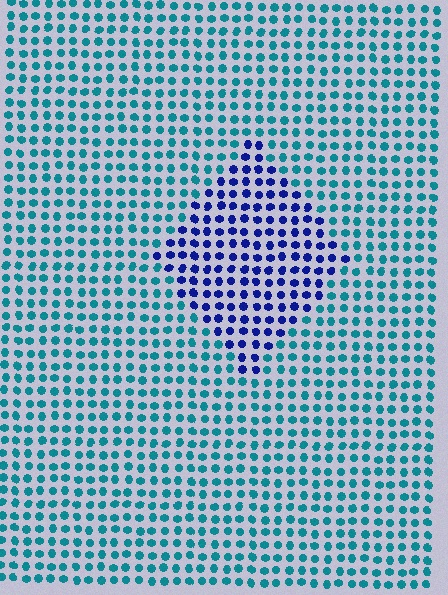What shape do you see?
I see a diamond.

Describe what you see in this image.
The image is filled with small teal elements in a uniform arrangement. A diamond-shaped region is visible where the elements are tinted to a slightly different hue, forming a subtle color boundary.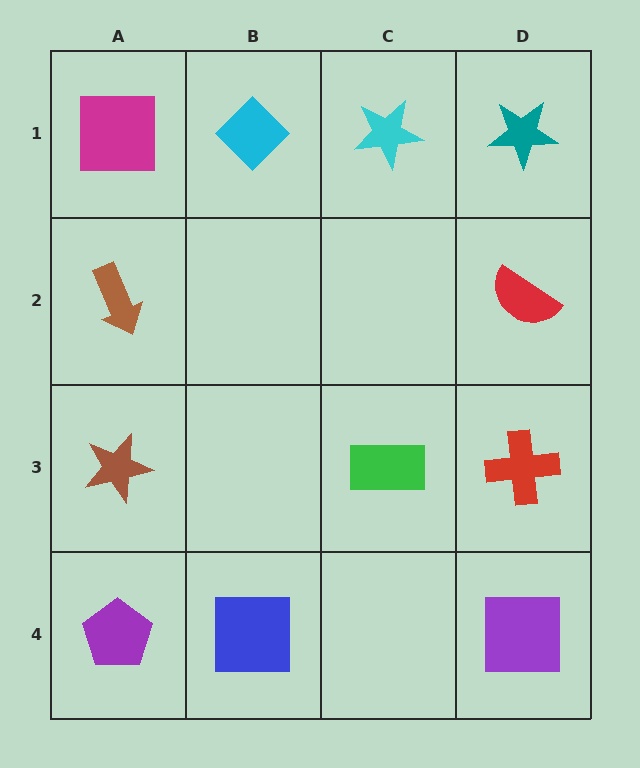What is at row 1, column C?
A cyan star.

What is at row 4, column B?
A blue square.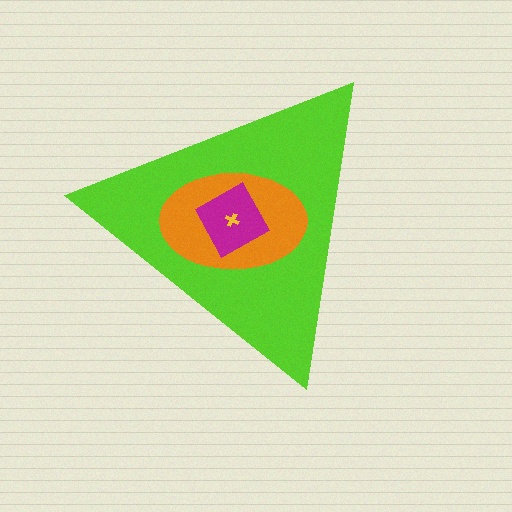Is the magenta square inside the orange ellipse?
Yes.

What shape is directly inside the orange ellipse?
The magenta square.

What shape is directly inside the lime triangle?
The orange ellipse.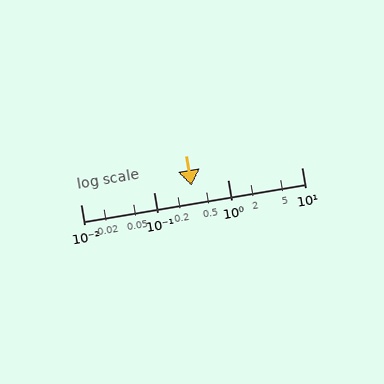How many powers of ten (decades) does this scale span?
The scale spans 3 decades, from 0.01 to 10.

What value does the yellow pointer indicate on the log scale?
The pointer indicates approximately 0.32.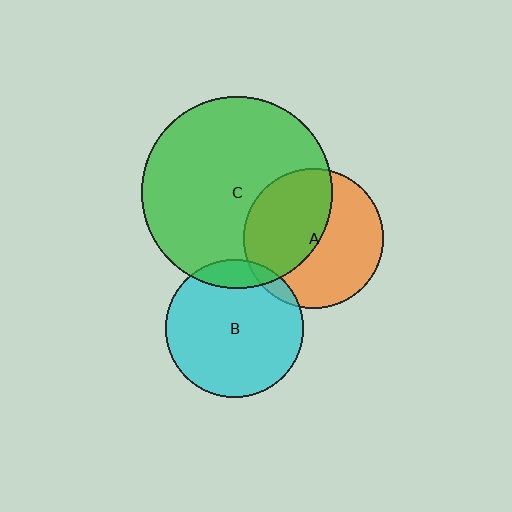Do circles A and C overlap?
Yes.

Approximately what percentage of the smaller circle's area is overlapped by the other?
Approximately 50%.